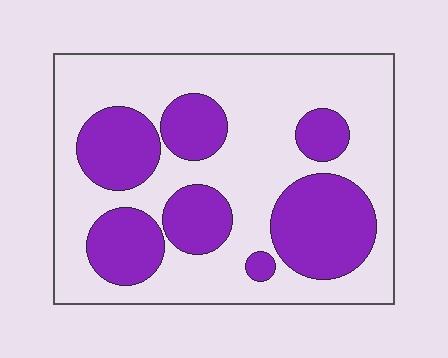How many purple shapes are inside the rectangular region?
7.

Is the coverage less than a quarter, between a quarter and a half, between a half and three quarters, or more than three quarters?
Between a quarter and a half.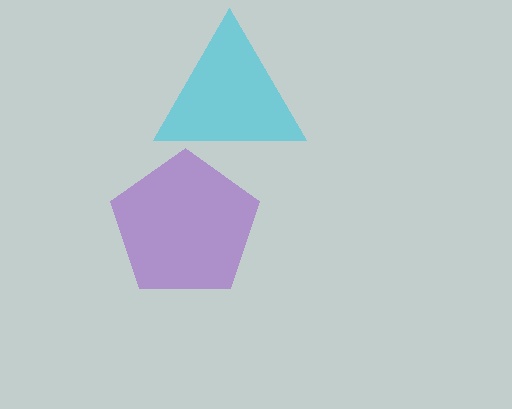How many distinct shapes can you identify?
There are 2 distinct shapes: a purple pentagon, a cyan triangle.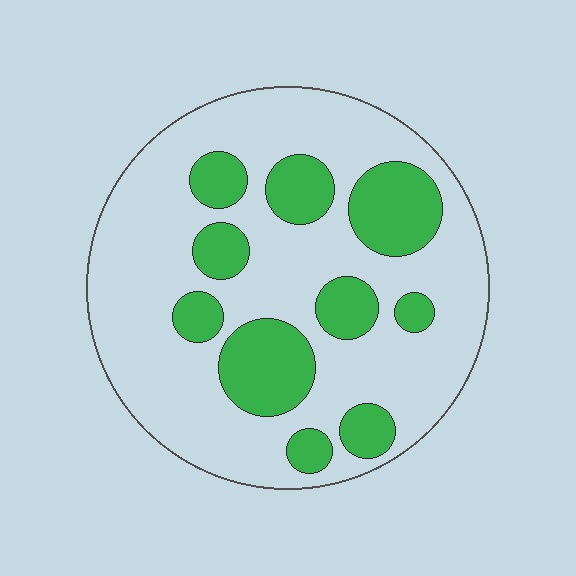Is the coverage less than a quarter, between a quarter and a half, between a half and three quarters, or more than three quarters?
Between a quarter and a half.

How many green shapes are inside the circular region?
10.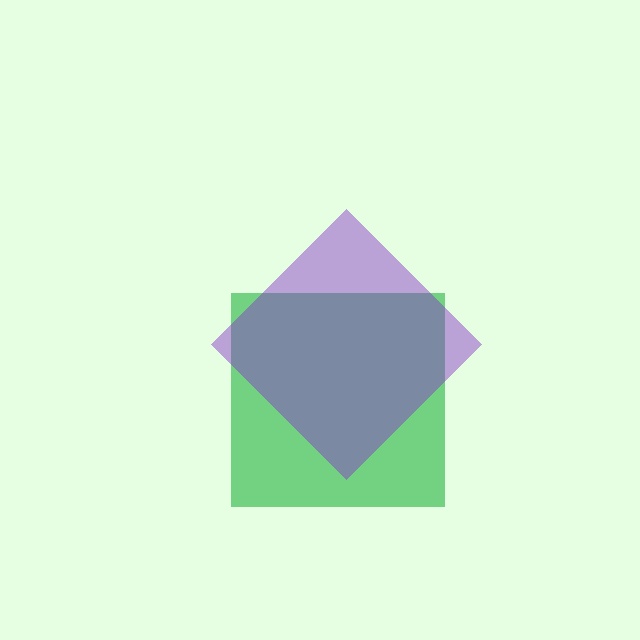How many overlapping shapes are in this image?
There are 2 overlapping shapes in the image.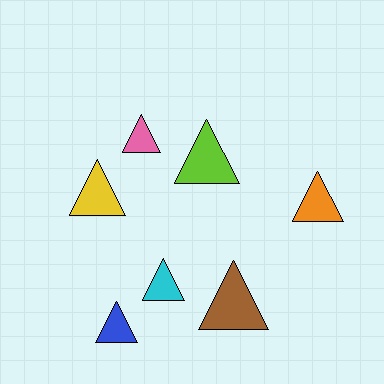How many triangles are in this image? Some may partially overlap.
There are 7 triangles.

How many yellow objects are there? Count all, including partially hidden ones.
There is 1 yellow object.